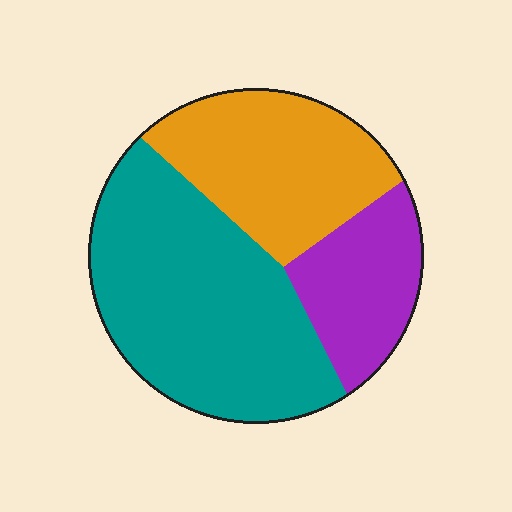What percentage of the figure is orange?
Orange covers roughly 30% of the figure.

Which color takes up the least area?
Purple, at roughly 20%.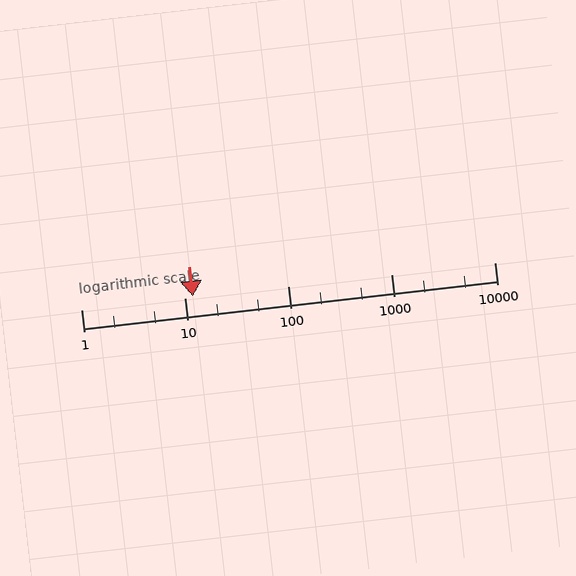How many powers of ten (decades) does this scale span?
The scale spans 4 decades, from 1 to 10000.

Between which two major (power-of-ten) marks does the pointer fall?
The pointer is between 10 and 100.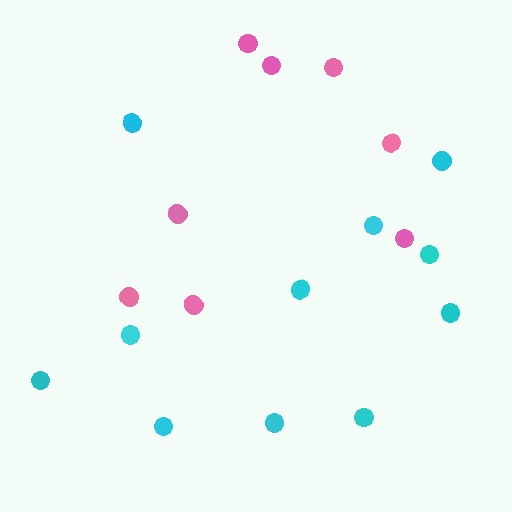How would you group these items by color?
There are 2 groups: one group of cyan circles (11) and one group of pink circles (8).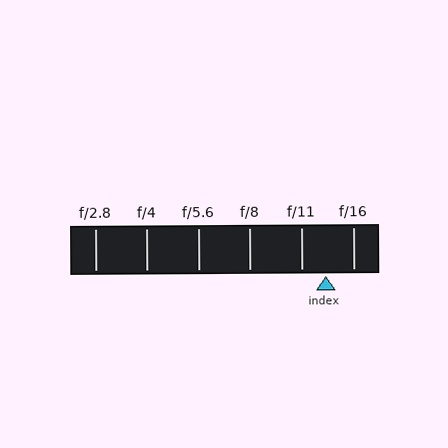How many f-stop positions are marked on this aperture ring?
There are 6 f-stop positions marked.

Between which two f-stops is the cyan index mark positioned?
The index mark is between f/11 and f/16.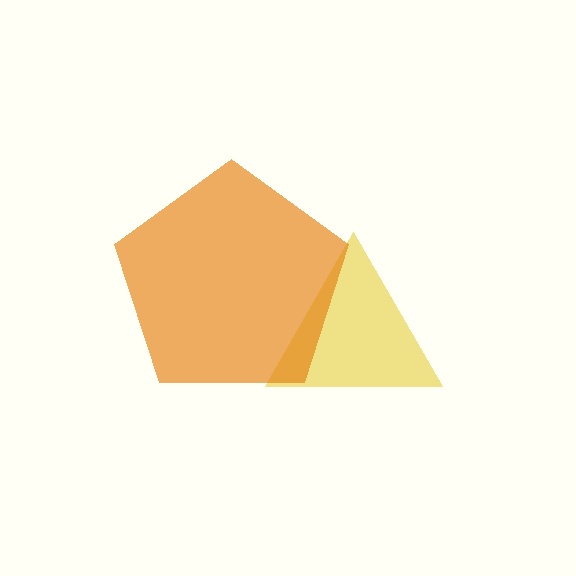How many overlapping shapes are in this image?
There are 2 overlapping shapes in the image.